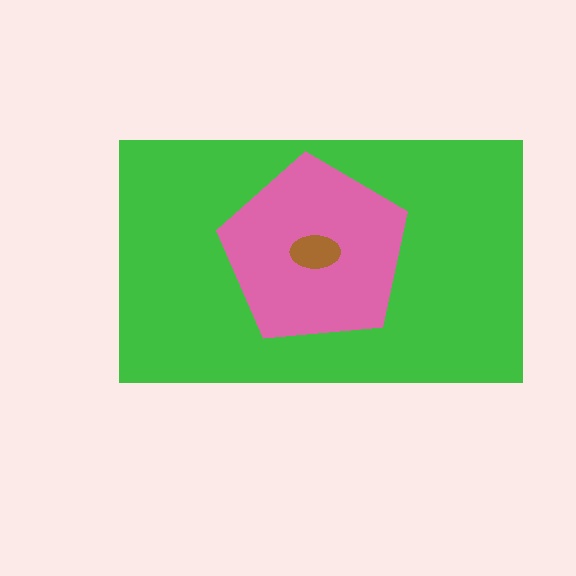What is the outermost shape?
The green rectangle.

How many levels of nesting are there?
3.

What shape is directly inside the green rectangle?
The pink pentagon.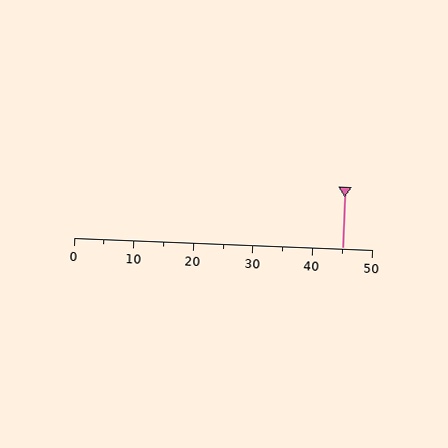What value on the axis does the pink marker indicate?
The marker indicates approximately 45.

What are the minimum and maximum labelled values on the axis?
The axis runs from 0 to 50.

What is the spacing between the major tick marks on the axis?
The major ticks are spaced 10 apart.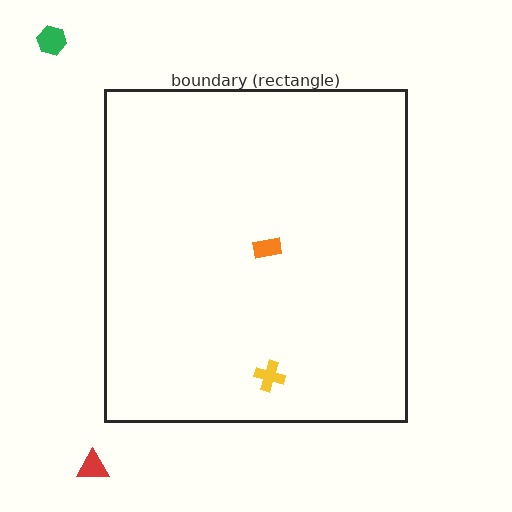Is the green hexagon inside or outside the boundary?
Outside.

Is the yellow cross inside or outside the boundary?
Inside.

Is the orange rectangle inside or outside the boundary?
Inside.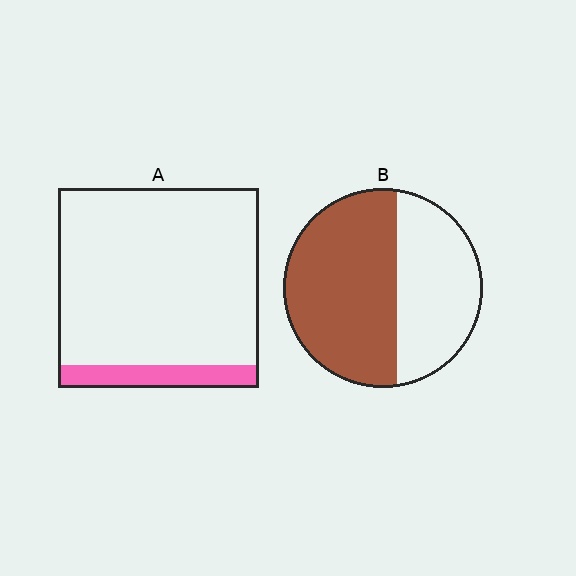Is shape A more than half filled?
No.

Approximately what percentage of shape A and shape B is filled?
A is approximately 10% and B is approximately 60%.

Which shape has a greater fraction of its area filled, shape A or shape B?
Shape B.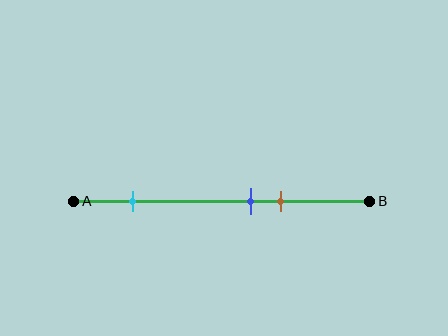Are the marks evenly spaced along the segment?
No, the marks are not evenly spaced.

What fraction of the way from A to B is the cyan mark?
The cyan mark is approximately 20% (0.2) of the way from A to B.